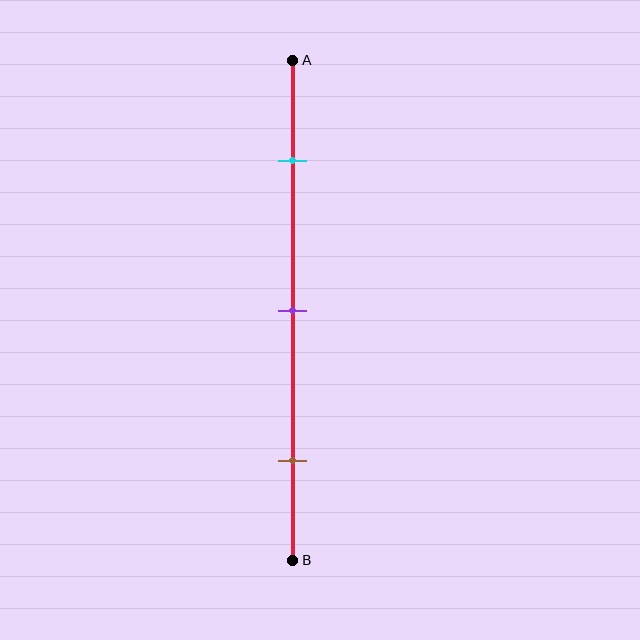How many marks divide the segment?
There are 3 marks dividing the segment.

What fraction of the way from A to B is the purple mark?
The purple mark is approximately 50% (0.5) of the way from A to B.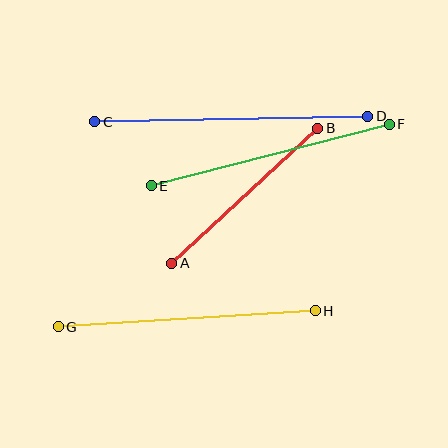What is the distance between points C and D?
The distance is approximately 273 pixels.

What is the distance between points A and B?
The distance is approximately 198 pixels.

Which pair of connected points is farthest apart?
Points C and D are farthest apart.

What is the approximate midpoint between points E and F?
The midpoint is at approximately (270, 155) pixels.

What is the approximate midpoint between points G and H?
The midpoint is at approximately (187, 319) pixels.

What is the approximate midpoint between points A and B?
The midpoint is at approximately (245, 196) pixels.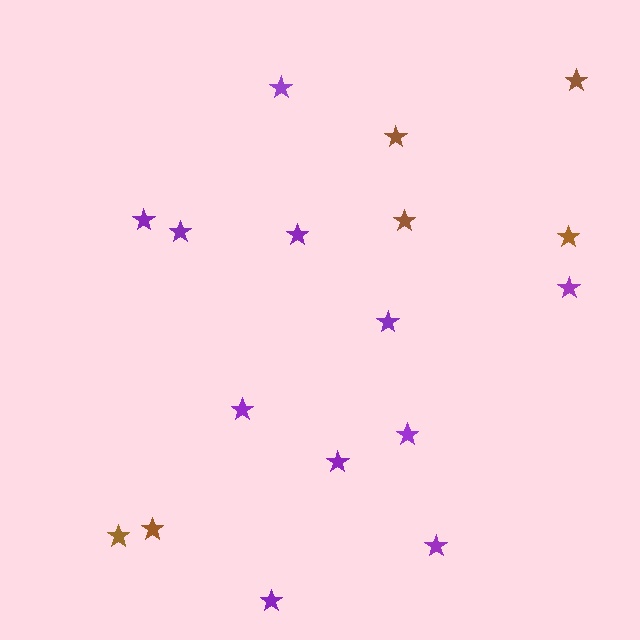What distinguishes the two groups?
There are 2 groups: one group of purple stars (11) and one group of brown stars (6).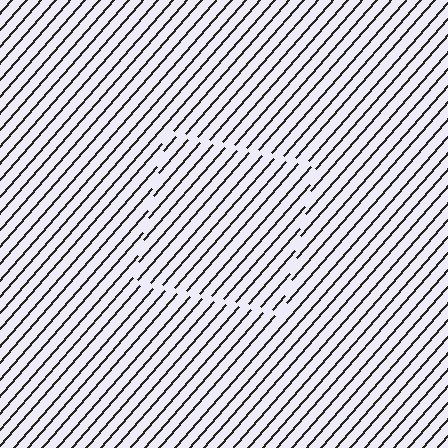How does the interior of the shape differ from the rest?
The interior of the shape contains the same grating, shifted by half a period — the contour is defined by the phase discontinuity where line-ends from the inner and outer gratings abut.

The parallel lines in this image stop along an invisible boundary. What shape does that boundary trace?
An illusory square. The interior of the shape contains the same grating, shifted by half a period — the contour is defined by the phase discontinuity where line-ends from the inner and outer gratings abut.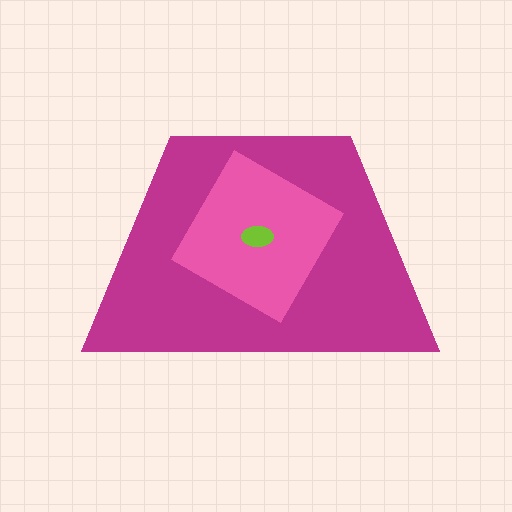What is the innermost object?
The lime ellipse.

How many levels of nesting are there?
3.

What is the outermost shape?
The magenta trapezoid.